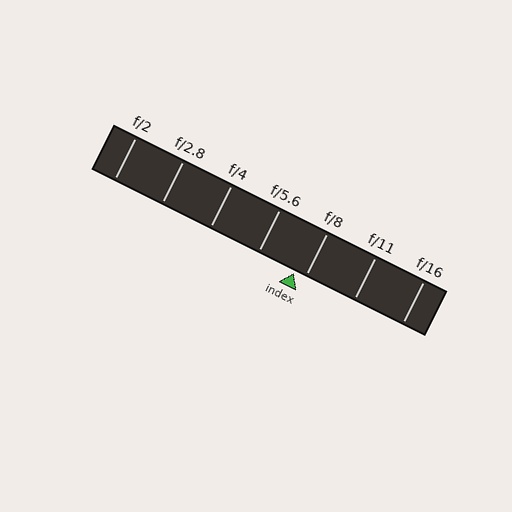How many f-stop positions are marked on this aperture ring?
There are 7 f-stop positions marked.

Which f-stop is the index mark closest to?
The index mark is closest to f/8.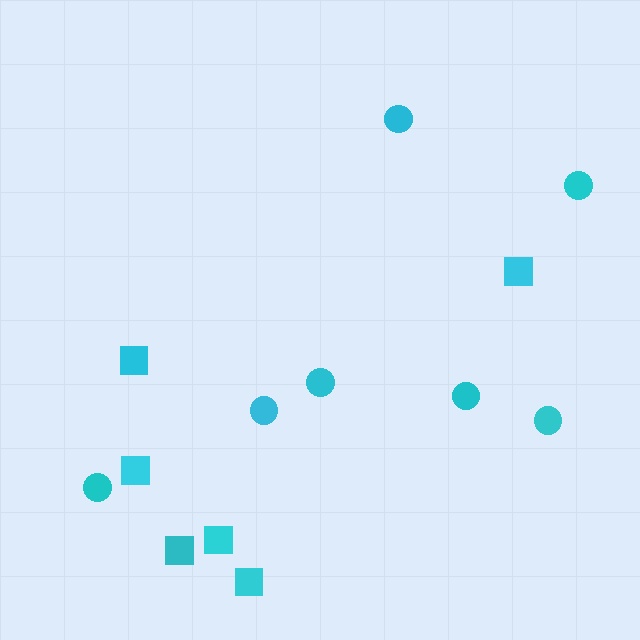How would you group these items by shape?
There are 2 groups: one group of squares (6) and one group of circles (7).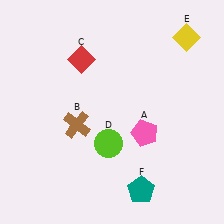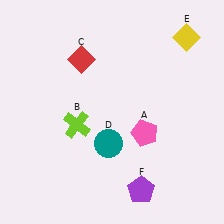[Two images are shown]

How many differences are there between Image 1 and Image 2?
There are 3 differences between the two images.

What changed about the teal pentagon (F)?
In Image 1, F is teal. In Image 2, it changed to purple.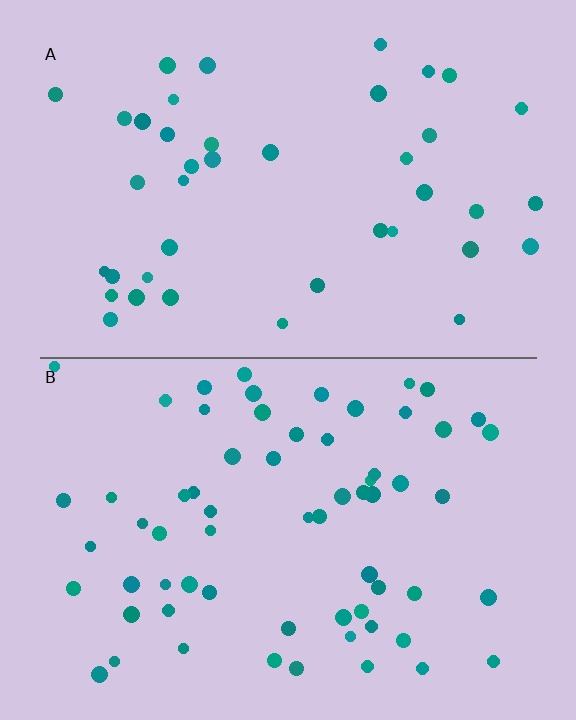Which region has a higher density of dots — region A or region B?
B (the bottom).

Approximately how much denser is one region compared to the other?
Approximately 1.6× — region B over region A.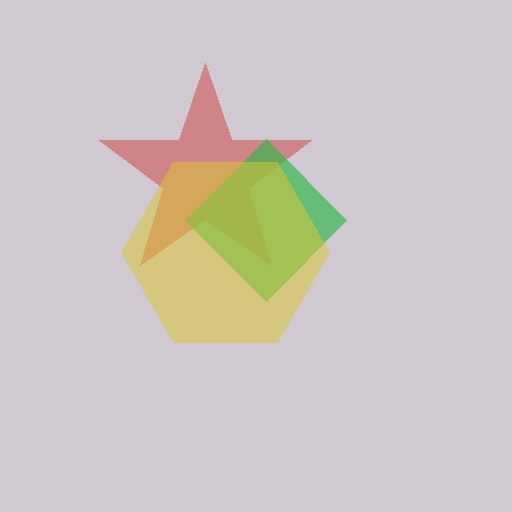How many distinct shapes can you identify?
There are 3 distinct shapes: a red star, a green diamond, a yellow hexagon.